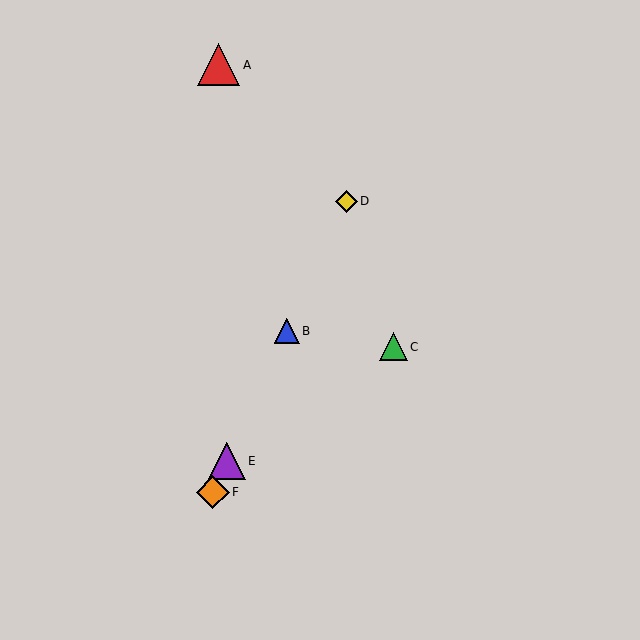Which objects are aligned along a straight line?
Objects B, D, E, F are aligned along a straight line.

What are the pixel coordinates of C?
Object C is at (393, 347).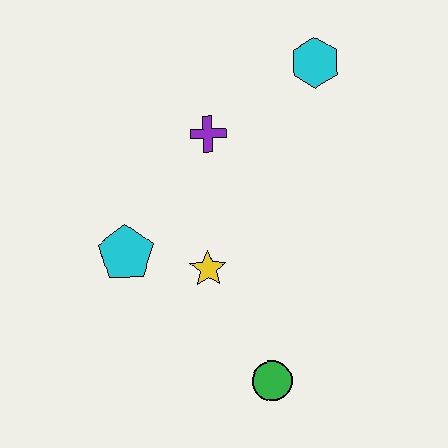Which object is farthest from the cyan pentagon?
The cyan hexagon is farthest from the cyan pentagon.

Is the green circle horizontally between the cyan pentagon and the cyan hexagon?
Yes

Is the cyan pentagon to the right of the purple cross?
No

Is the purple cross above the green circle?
Yes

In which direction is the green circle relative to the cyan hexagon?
The green circle is below the cyan hexagon.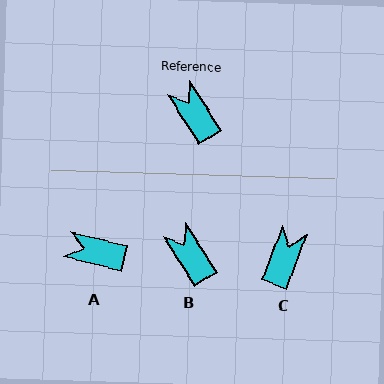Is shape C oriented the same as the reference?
No, it is off by about 54 degrees.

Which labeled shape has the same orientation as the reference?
B.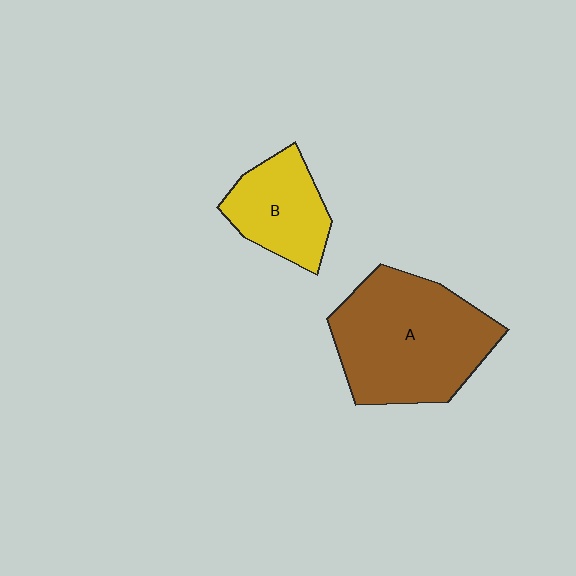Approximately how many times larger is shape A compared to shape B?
Approximately 2.0 times.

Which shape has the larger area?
Shape A (brown).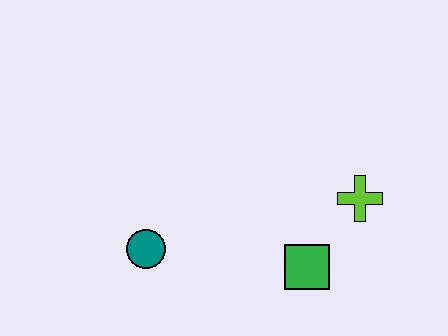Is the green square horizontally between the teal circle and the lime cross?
Yes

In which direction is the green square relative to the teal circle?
The green square is to the right of the teal circle.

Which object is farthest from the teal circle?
The lime cross is farthest from the teal circle.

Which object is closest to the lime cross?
The green square is closest to the lime cross.